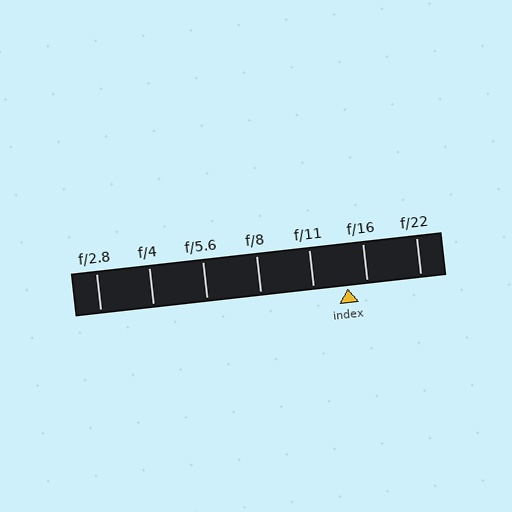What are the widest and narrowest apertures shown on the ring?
The widest aperture shown is f/2.8 and the narrowest is f/22.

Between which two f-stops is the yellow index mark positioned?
The index mark is between f/11 and f/16.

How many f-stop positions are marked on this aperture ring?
There are 7 f-stop positions marked.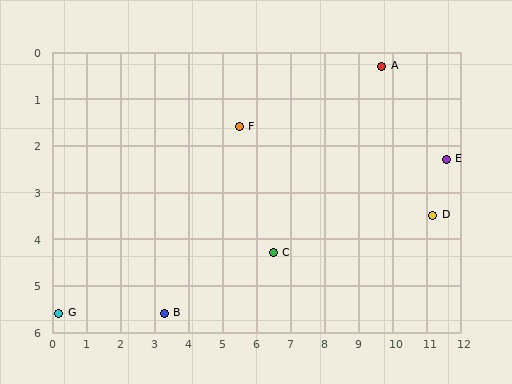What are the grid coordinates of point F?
Point F is at approximately (5.5, 1.6).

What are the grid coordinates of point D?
Point D is at approximately (11.2, 3.5).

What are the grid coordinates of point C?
Point C is at approximately (6.5, 4.3).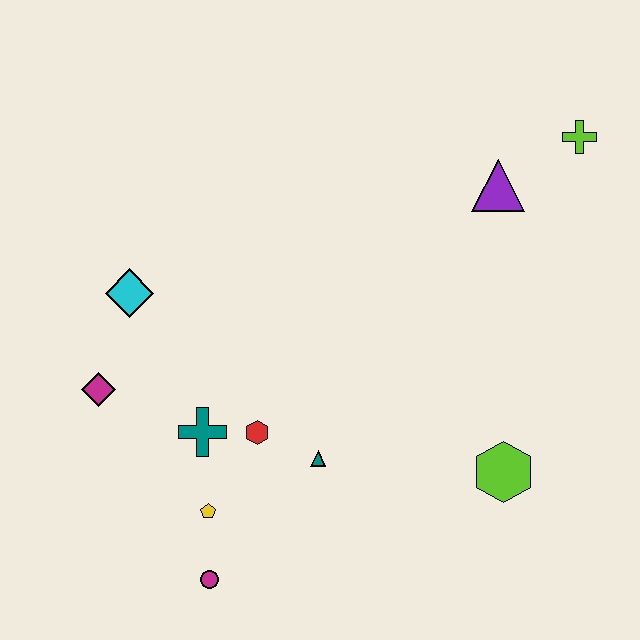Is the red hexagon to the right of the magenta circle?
Yes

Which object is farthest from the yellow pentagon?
The lime cross is farthest from the yellow pentagon.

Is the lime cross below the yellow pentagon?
No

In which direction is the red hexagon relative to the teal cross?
The red hexagon is to the right of the teal cross.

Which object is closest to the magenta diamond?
The cyan diamond is closest to the magenta diamond.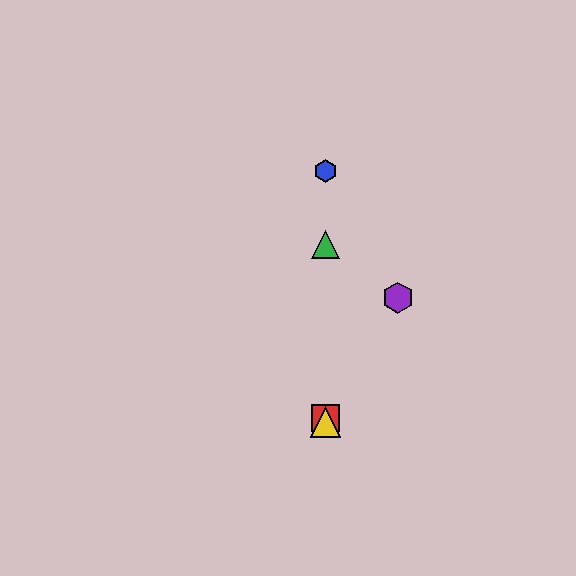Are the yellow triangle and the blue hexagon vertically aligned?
Yes, both are at x≈325.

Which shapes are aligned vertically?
The red square, the blue hexagon, the green triangle, the yellow triangle are aligned vertically.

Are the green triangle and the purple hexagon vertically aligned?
No, the green triangle is at x≈325 and the purple hexagon is at x≈398.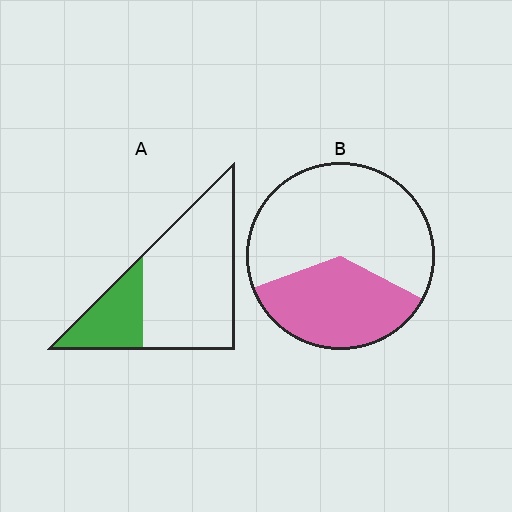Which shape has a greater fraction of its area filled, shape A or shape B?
Shape B.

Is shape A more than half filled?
No.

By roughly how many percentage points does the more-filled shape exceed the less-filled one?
By roughly 10 percentage points (B over A).